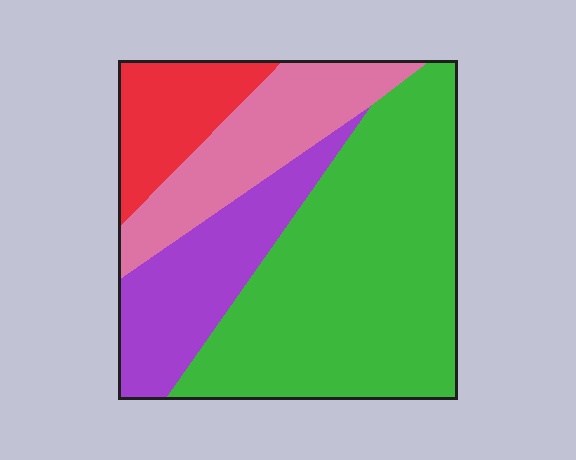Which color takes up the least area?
Red, at roughly 10%.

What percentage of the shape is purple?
Purple takes up about one fifth (1/5) of the shape.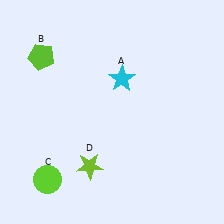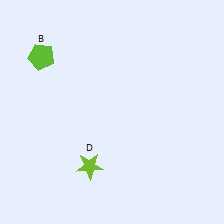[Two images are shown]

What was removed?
The lime circle (C), the cyan star (A) were removed in Image 2.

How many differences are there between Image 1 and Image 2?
There are 2 differences between the two images.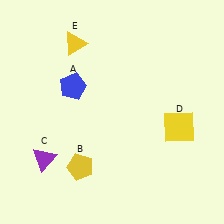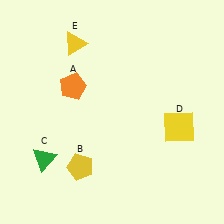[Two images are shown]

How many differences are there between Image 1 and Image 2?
There are 2 differences between the two images.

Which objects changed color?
A changed from blue to orange. C changed from purple to green.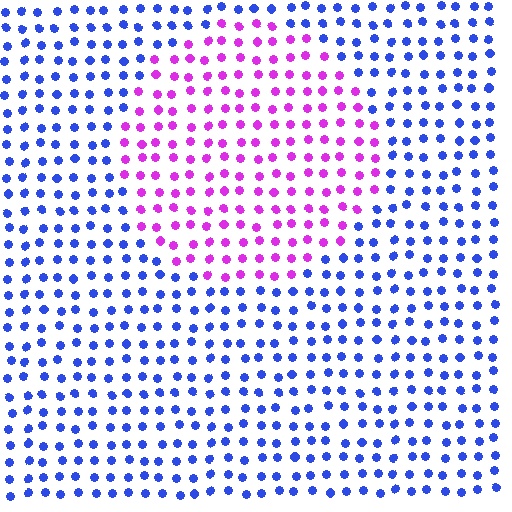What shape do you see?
I see a circle.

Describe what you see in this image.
The image is filled with small blue elements in a uniform arrangement. A circle-shaped region is visible where the elements are tinted to a slightly different hue, forming a subtle color boundary.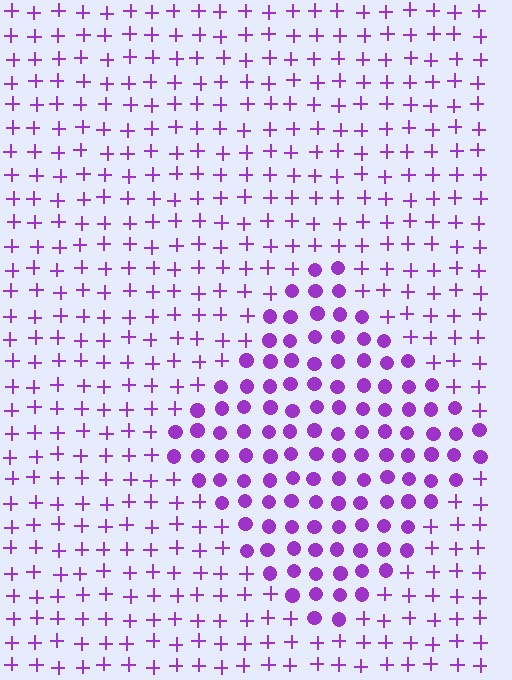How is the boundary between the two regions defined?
The boundary is defined by a change in element shape: circles inside vs. plus signs outside. All elements share the same color and spacing.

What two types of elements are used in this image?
The image uses circles inside the diamond region and plus signs outside it.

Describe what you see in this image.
The image is filled with small purple elements arranged in a uniform grid. A diamond-shaped region contains circles, while the surrounding area contains plus signs. The boundary is defined purely by the change in element shape.